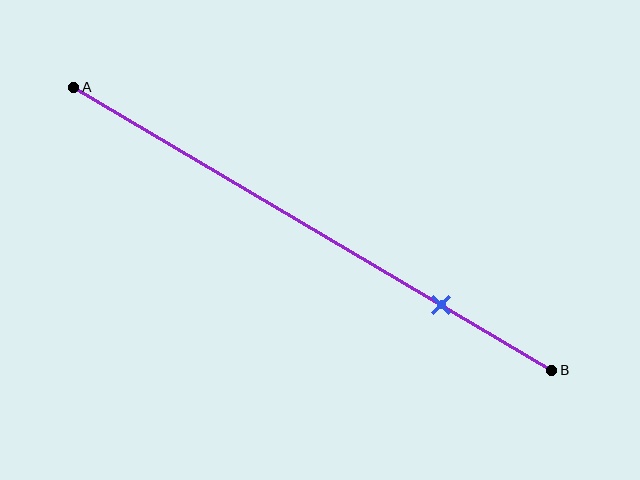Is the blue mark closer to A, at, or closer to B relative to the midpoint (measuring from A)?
The blue mark is closer to point B than the midpoint of segment AB.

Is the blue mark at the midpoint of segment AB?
No, the mark is at about 75% from A, not at the 50% midpoint.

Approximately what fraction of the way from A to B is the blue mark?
The blue mark is approximately 75% of the way from A to B.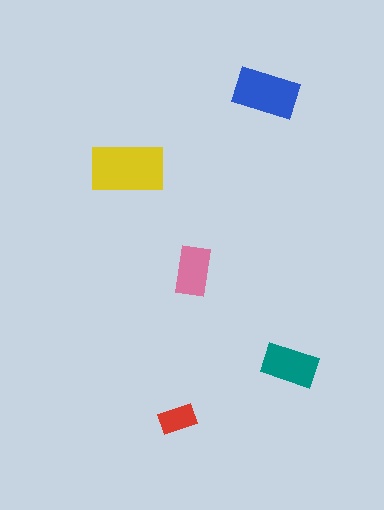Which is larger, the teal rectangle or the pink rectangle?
The teal one.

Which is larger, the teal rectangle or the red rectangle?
The teal one.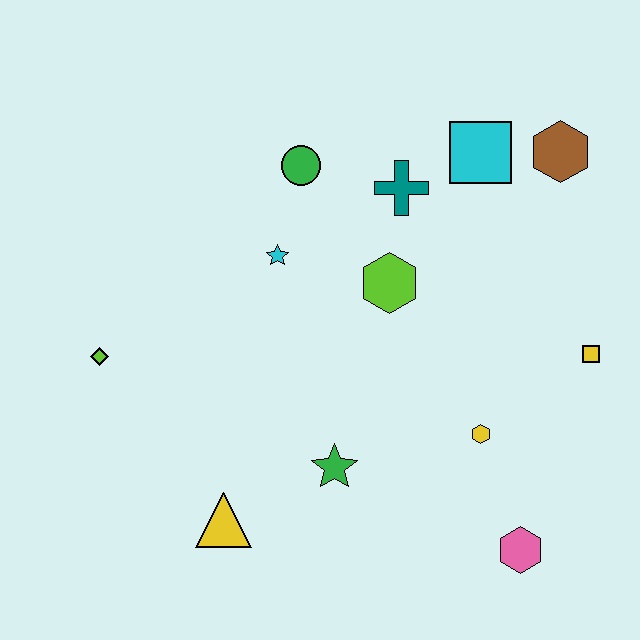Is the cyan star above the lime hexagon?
Yes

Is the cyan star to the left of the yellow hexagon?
Yes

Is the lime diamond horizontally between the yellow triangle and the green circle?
No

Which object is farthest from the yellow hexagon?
The lime diamond is farthest from the yellow hexagon.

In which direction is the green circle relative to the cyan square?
The green circle is to the left of the cyan square.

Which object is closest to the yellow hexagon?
The pink hexagon is closest to the yellow hexagon.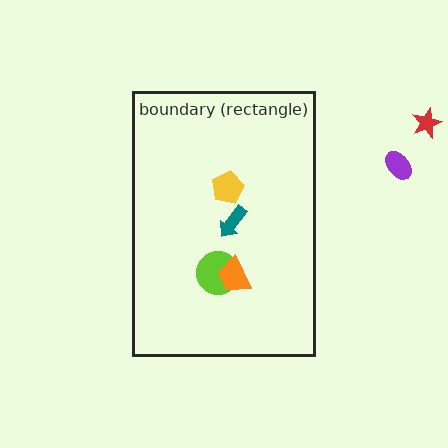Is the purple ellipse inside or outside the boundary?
Outside.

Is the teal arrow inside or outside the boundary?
Inside.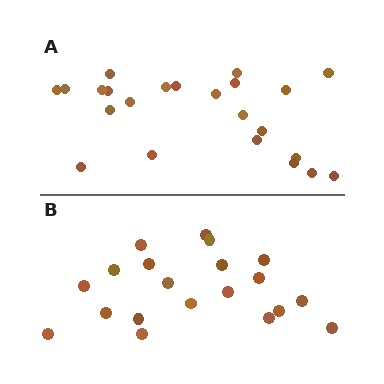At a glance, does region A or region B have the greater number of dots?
Region A (the top region) has more dots.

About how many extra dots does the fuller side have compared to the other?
Region A has just a few more — roughly 2 or 3 more dots than region B.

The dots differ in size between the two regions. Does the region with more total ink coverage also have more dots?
No. Region B has more total ink coverage because its dots are larger, but region A actually contains more individual dots. Total area can be misleading — the number of items is what matters here.